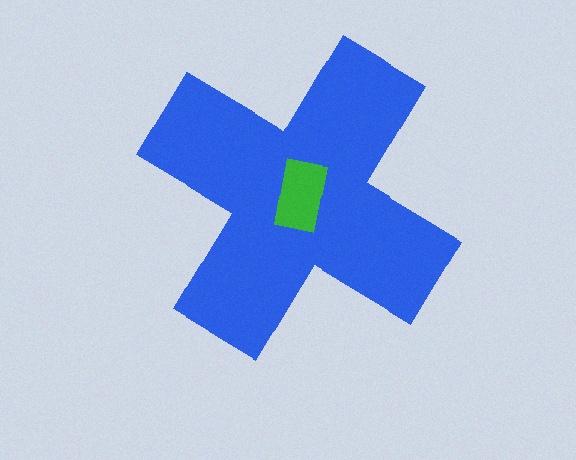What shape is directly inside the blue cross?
The green rectangle.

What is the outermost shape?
The blue cross.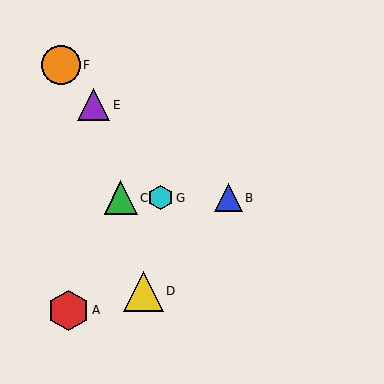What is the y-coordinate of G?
Object G is at y≈198.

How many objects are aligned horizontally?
3 objects (B, C, G) are aligned horizontally.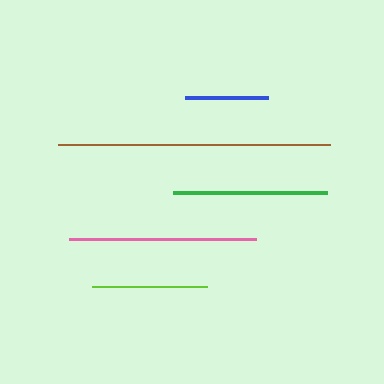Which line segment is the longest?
The brown line is the longest at approximately 272 pixels.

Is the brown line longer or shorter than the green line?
The brown line is longer than the green line.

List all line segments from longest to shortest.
From longest to shortest: brown, pink, green, lime, blue.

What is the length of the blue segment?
The blue segment is approximately 83 pixels long.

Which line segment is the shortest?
The blue line is the shortest at approximately 83 pixels.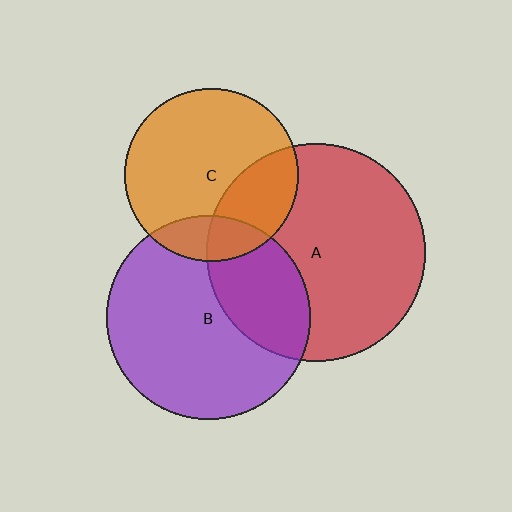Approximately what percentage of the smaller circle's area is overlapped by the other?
Approximately 15%.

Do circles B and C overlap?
Yes.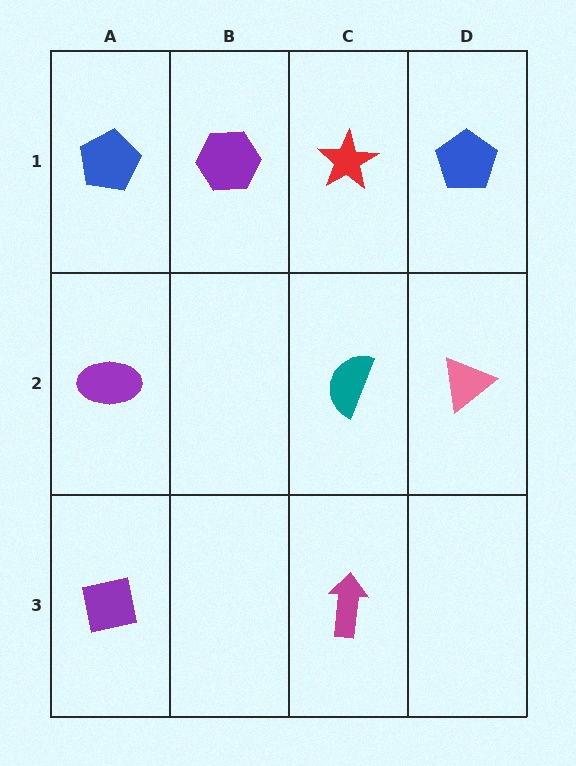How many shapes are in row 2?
3 shapes.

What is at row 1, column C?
A red star.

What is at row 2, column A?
A purple ellipse.